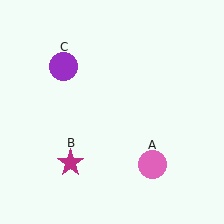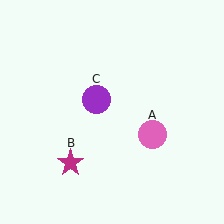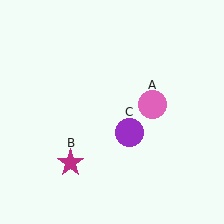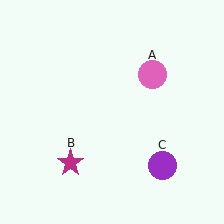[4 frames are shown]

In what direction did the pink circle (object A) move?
The pink circle (object A) moved up.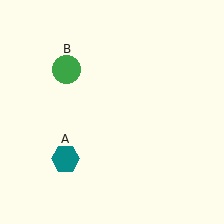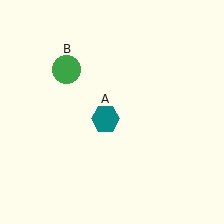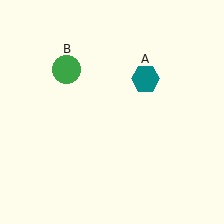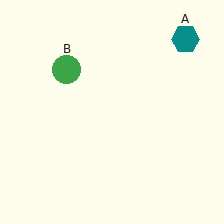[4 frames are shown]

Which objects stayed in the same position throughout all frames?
Green circle (object B) remained stationary.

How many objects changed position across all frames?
1 object changed position: teal hexagon (object A).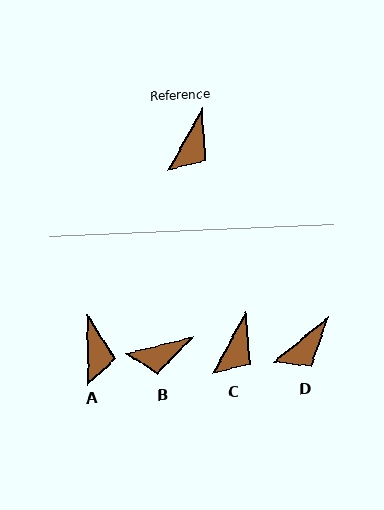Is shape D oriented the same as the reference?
No, it is off by about 22 degrees.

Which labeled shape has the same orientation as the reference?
C.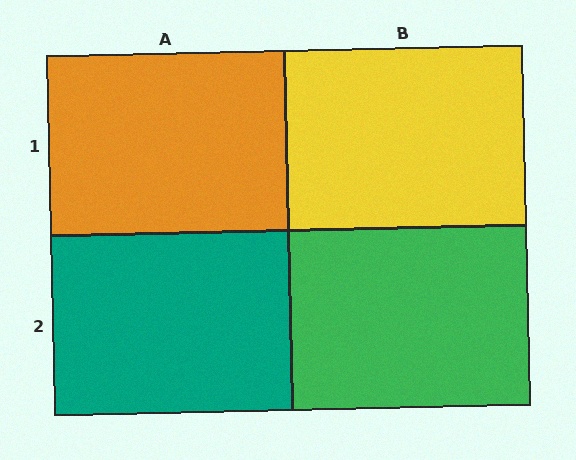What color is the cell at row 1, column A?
Orange.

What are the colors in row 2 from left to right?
Teal, green.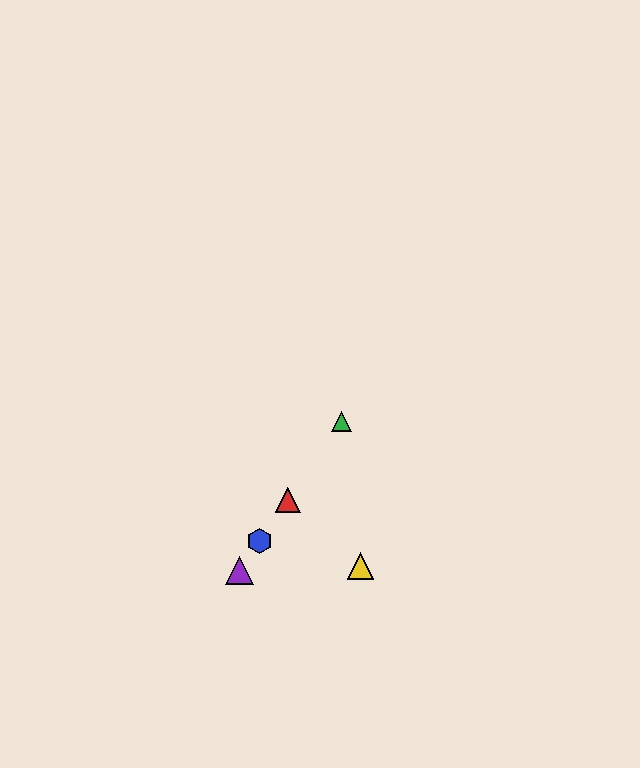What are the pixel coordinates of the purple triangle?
The purple triangle is at (239, 570).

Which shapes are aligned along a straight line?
The red triangle, the blue hexagon, the green triangle, the purple triangle are aligned along a straight line.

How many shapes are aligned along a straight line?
4 shapes (the red triangle, the blue hexagon, the green triangle, the purple triangle) are aligned along a straight line.